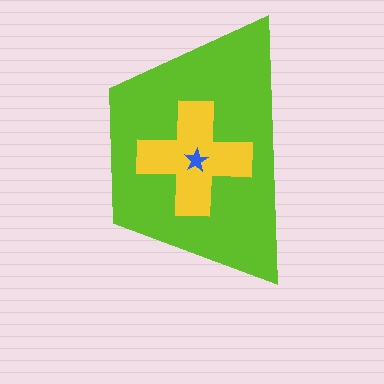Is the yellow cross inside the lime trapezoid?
Yes.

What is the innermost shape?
The blue star.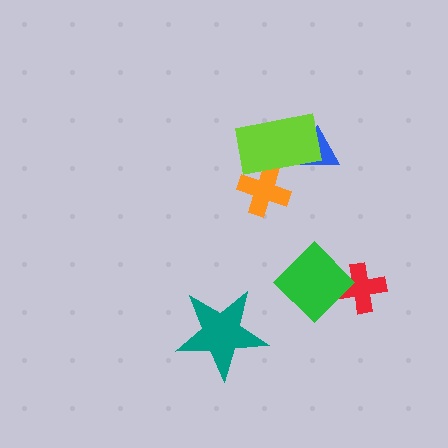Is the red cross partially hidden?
Yes, it is partially covered by another shape.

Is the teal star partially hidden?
No, no other shape covers it.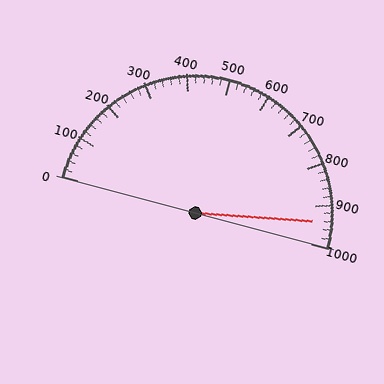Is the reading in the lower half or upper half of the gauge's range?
The reading is in the upper half of the range (0 to 1000).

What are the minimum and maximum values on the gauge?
The gauge ranges from 0 to 1000.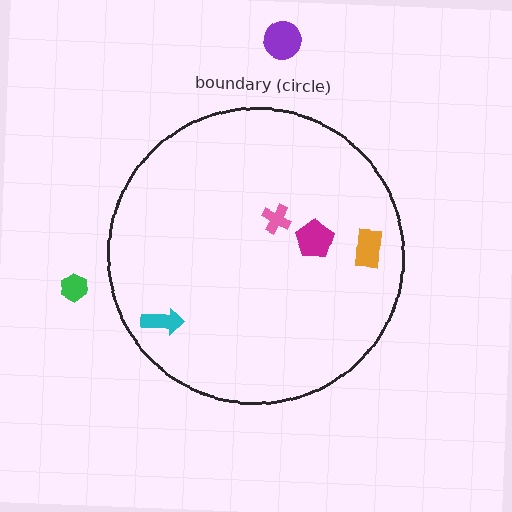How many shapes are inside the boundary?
4 inside, 2 outside.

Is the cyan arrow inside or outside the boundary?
Inside.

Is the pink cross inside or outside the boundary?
Inside.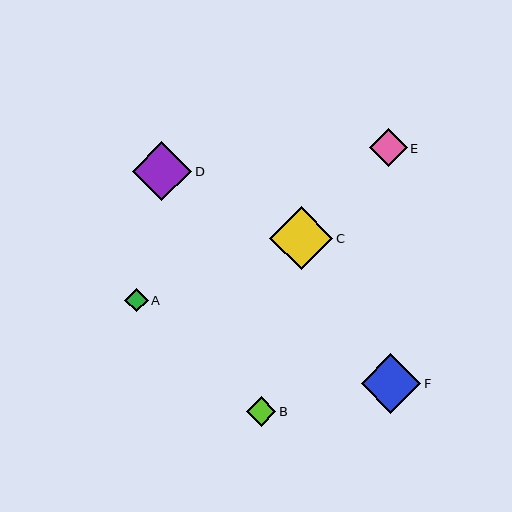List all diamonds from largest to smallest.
From largest to smallest: C, F, D, E, B, A.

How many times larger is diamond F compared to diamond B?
Diamond F is approximately 2.0 times the size of diamond B.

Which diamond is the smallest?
Diamond A is the smallest with a size of approximately 24 pixels.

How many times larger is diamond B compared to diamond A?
Diamond B is approximately 1.2 times the size of diamond A.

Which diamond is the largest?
Diamond C is the largest with a size of approximately 63 pixels.